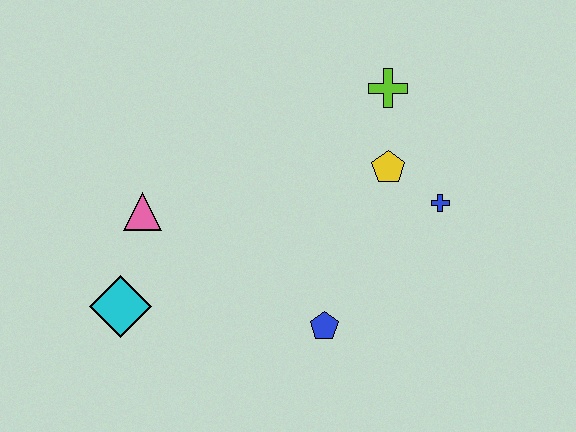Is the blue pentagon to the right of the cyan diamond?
Yes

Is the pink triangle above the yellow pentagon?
No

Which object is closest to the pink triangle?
The cyan diamond is closest to the pink triangle.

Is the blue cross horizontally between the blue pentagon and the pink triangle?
No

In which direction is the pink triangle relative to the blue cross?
The pink triangle is to the left of the blue cross.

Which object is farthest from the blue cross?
The cyan diamond is farthest from the blue cross.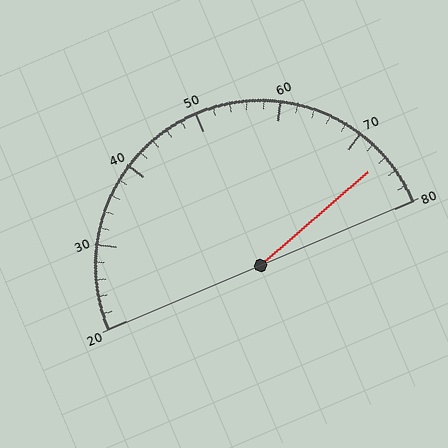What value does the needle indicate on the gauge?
The needle indicates approximately 74.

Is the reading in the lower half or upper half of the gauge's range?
The reading is in the upper half of the range (20 to 80).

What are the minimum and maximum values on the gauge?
The gauge ranges from 20 to 80.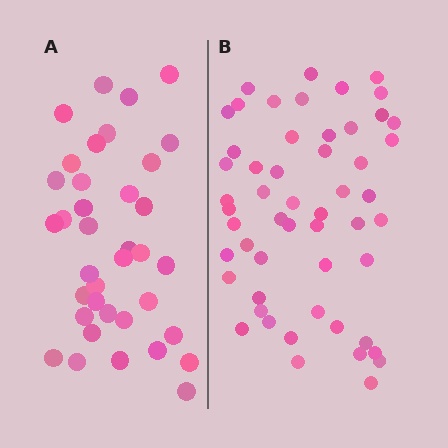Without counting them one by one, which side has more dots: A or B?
Region B (the right region) has more dots.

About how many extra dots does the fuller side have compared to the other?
Region B has approximately 15 more dots than region A.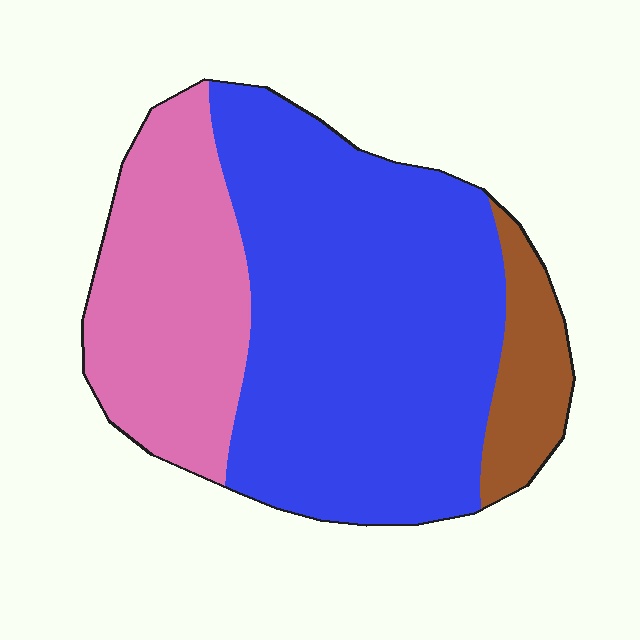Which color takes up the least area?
Brown, at roughly 10%.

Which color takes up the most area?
Blue, at roughly 60%.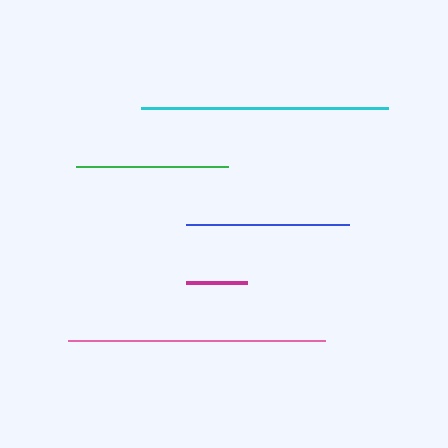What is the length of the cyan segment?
The cyan segment is approximately 248 pixels long.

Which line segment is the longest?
The pink line is the longest at approximately 257 pixels.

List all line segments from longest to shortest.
From longest to shortest: pink, cyan, blue, green, magenta.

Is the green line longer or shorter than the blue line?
The blue line is longer than the green line.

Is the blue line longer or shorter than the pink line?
The pink line is longer than the blue line.